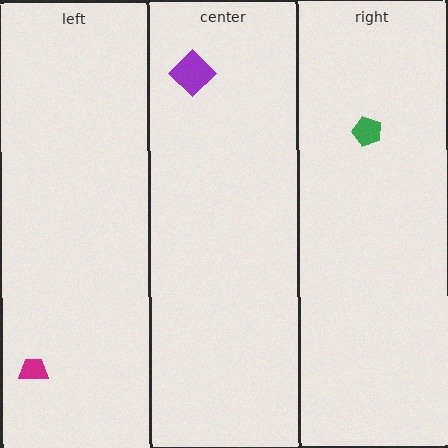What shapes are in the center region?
The purple diamond.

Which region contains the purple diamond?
The center region.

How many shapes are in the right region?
1.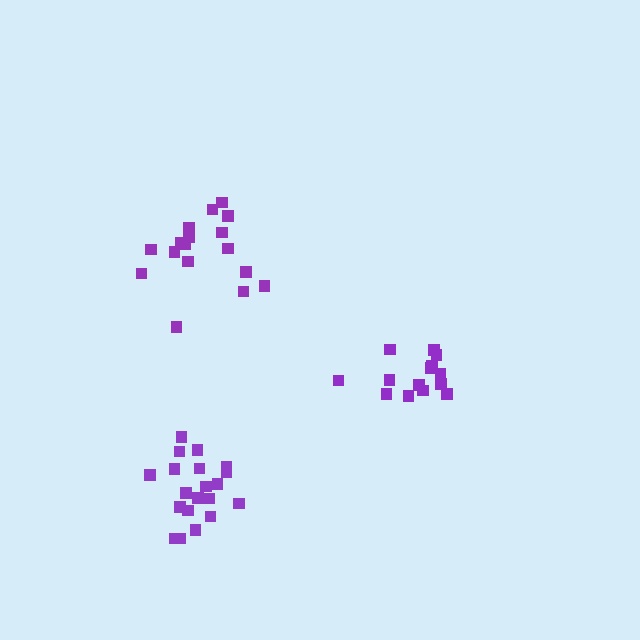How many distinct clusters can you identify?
There are 3 distinct clusters.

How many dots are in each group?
Group 1: 20 dots, Group 2: 17 dots, Group 3: 14 dots (51 total).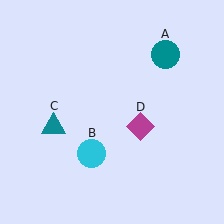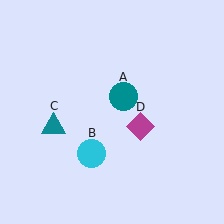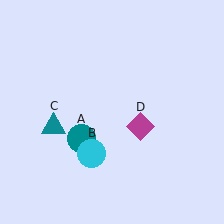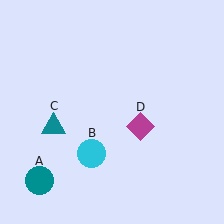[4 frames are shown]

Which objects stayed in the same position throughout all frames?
Cyan circle (object B) and teal triangle (object C) and magenta diamond (object D) remained stationary.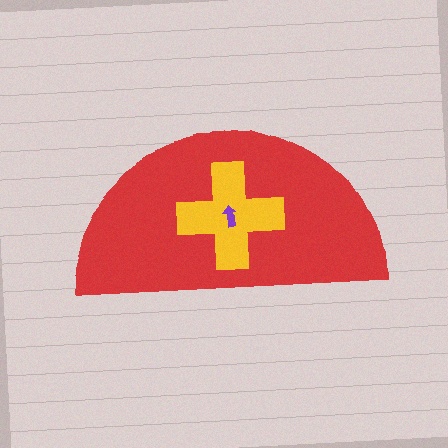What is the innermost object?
The purple arrow.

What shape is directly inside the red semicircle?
The yellow cross.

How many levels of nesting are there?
3.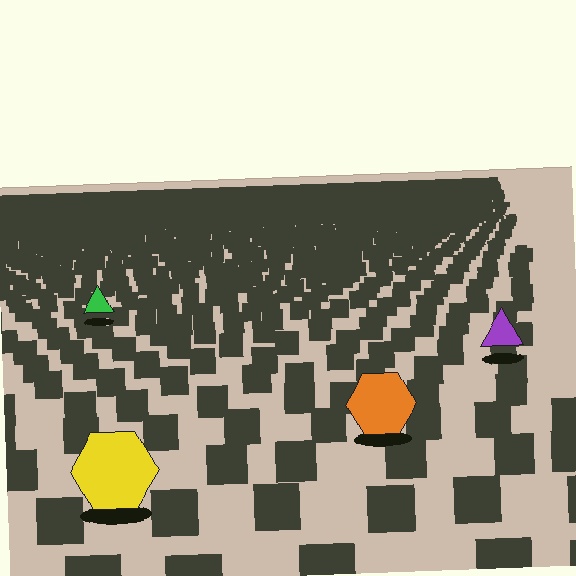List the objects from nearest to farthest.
From nearest to farthest: the yellow hexagon, the orange hexagon, the purple triangle, the green triangle.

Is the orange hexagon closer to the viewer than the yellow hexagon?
No. The yellow hexagon is closer — you can tell from the texture gradient: the ground texture is coarser near it.